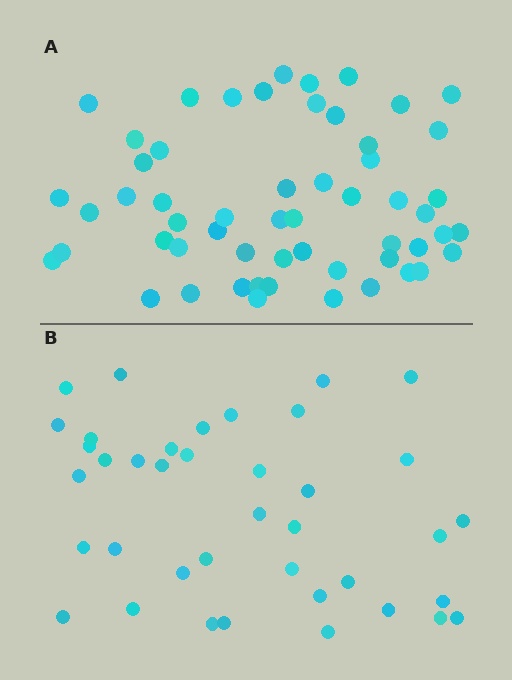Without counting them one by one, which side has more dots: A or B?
Region A (the top region) has more dots.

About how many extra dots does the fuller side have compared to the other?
Region A has approximately 15 more dots than region B.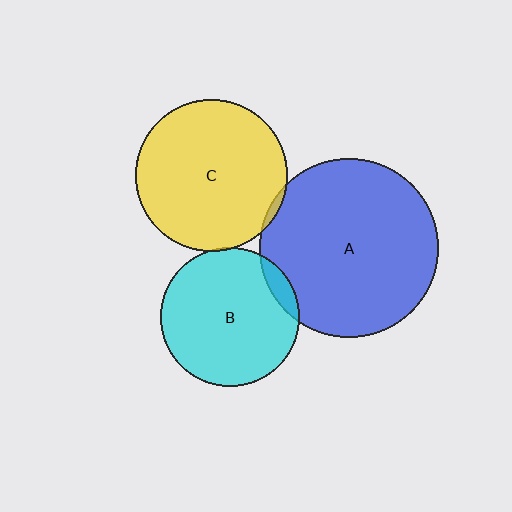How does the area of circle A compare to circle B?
Approximately 1.7 times.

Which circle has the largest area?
Circle A (blue).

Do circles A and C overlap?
Yes.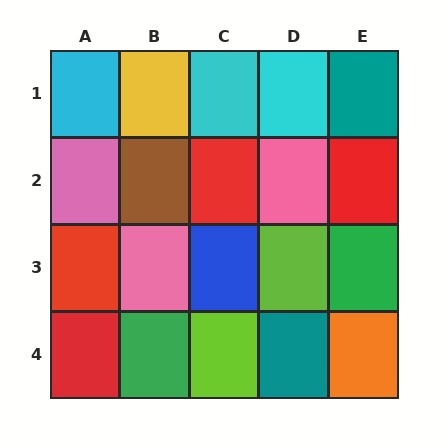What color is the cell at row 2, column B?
Brown.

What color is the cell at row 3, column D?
Lime.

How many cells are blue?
1 cell is blue.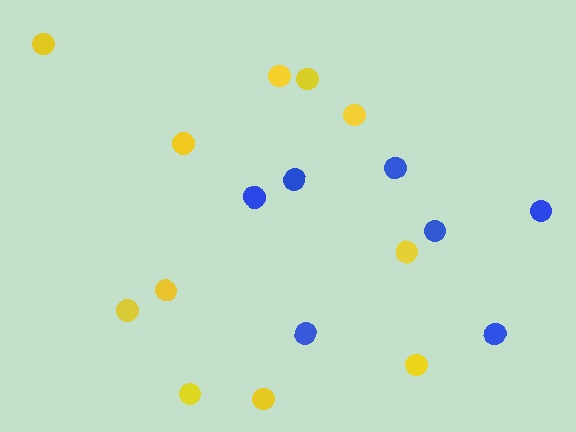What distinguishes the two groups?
There are 2 groups: one group of yellow circles (11) and one group of blue circles (7).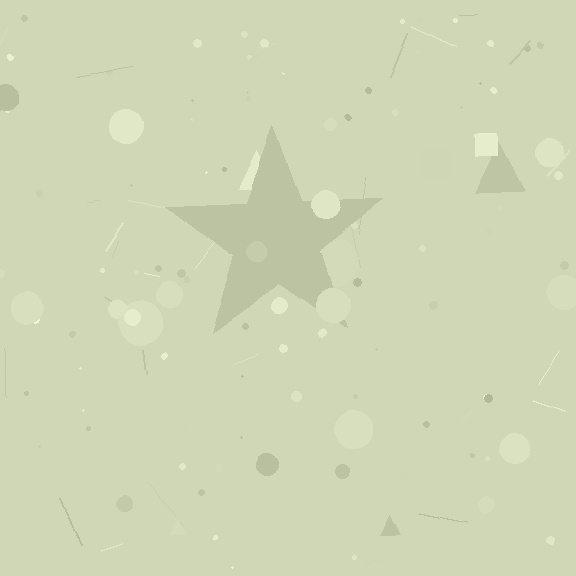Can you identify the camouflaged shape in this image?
The camouflaged shape is a star.